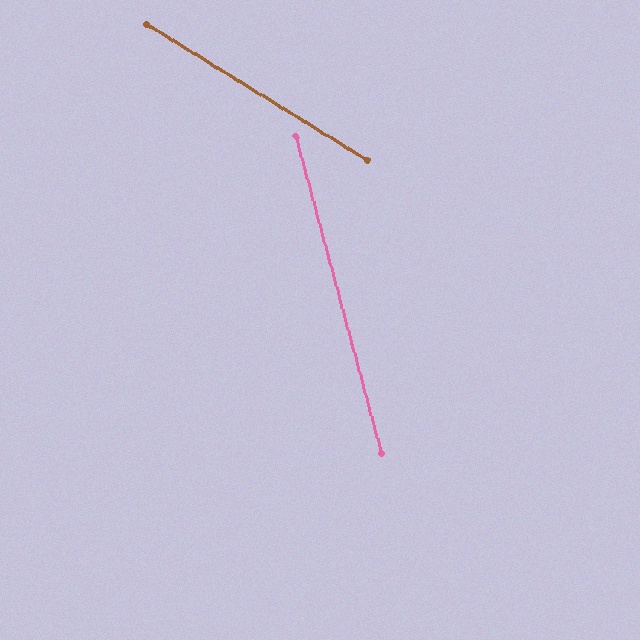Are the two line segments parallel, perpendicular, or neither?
Neither parallel nor perpendicular — they differ by about 43°.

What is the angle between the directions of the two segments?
Approximately 43 degrees.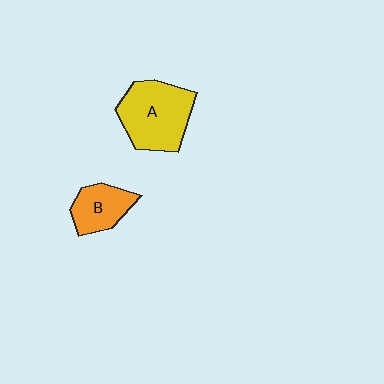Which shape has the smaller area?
Shape B (orange).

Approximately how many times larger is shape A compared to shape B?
Approximately 1.8 times.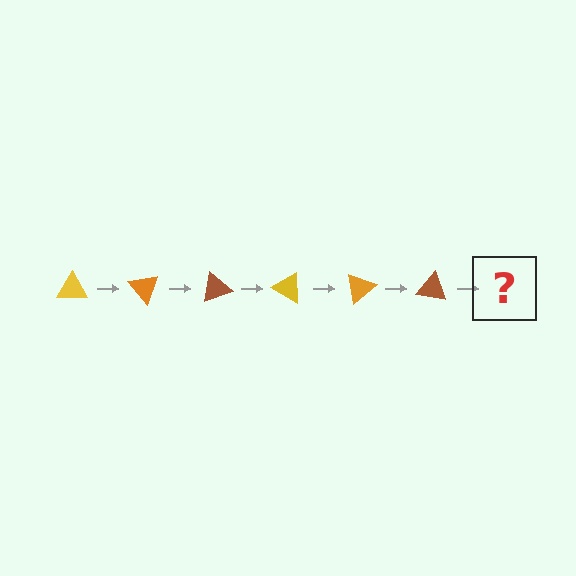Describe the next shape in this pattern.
It should be a yellow triangle, rotated 300 degrees from the start.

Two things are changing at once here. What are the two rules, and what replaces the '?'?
The two rules are that it rotates 50 degrees each step and the color cycles through yellow, orange, and brown. The '?' should be a yellow triangle, rotated 300 degrees from the start.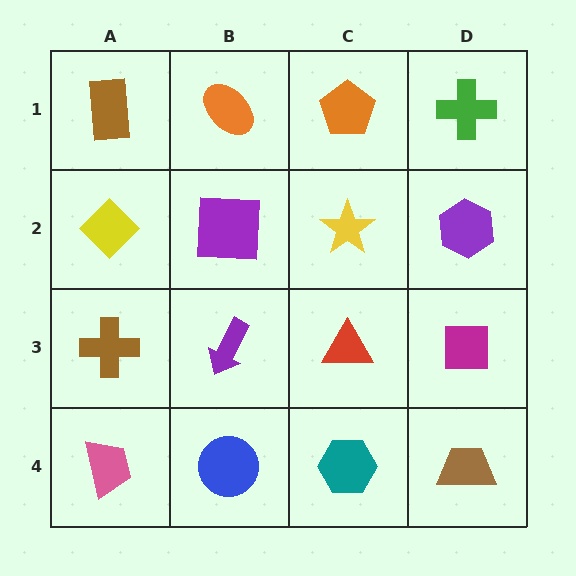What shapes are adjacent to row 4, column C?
A red triangle (row 3, column C), a blue circle (row 4, column B), a brown trapezoid (row 4, column D).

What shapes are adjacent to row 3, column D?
A purple hexagon (row 2, column D), a brown trapezoid (row 4, column D), a red triangle (row 3, column C).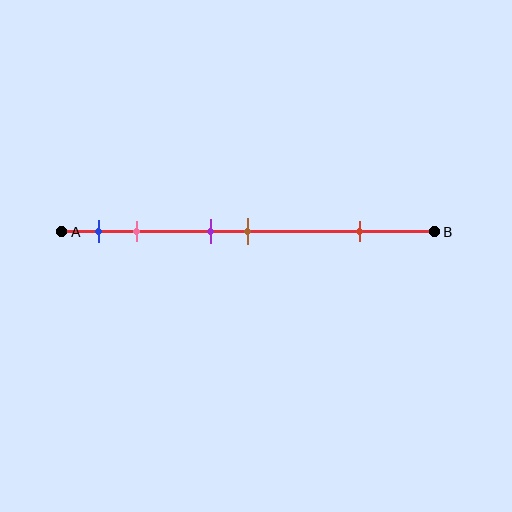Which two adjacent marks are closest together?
The purple and brown marks are the closest adjacent pair.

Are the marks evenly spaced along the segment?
No, the marks are not evenly spaced.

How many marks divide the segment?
There are 5 marks dividing the segment.